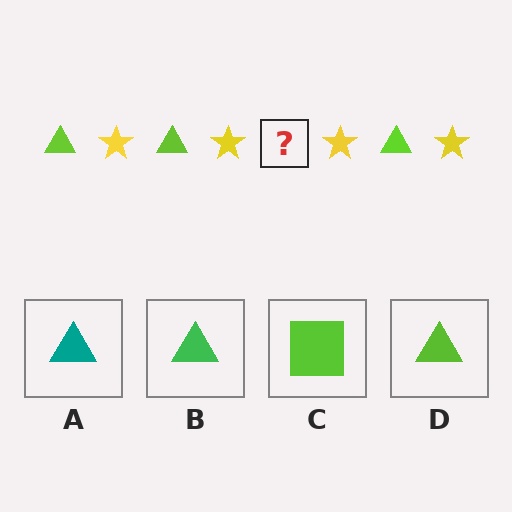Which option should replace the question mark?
Option D.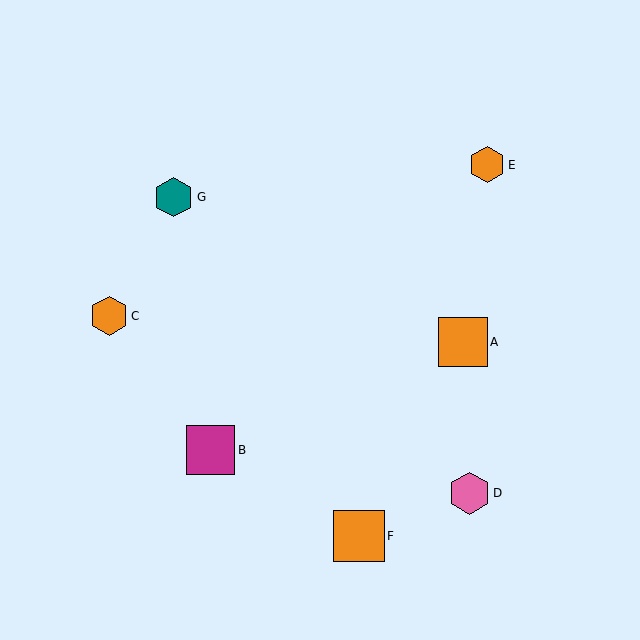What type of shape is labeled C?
Shape C is an orange hexagon.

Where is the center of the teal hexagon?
The center of the teal hexagon is at (174, 197).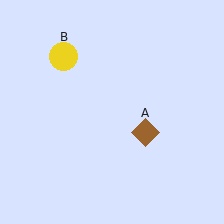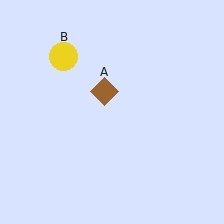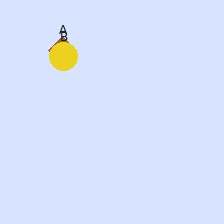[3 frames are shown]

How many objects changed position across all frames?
1 object changed position: brown diamond (object A).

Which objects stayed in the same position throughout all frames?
Yellow circle (object B) remained stationary.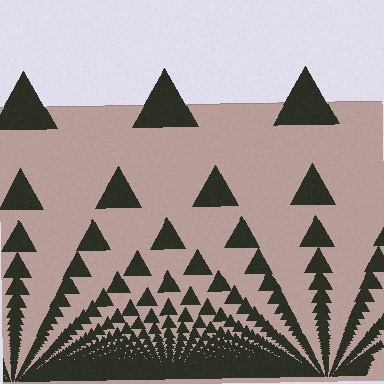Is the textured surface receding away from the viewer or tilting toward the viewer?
The surface appears to tilt toward the viewer. Texture elements get larger and sparser toward the top.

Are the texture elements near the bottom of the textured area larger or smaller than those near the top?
Smaller. The gradient is inverted — elements near the bottom are smaller and denser.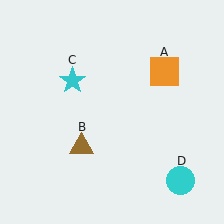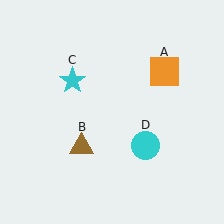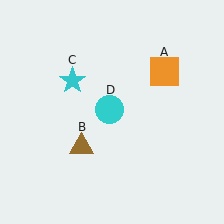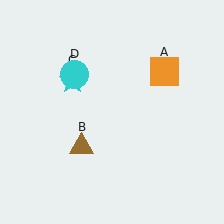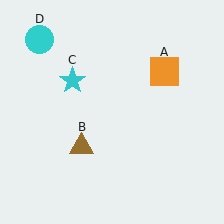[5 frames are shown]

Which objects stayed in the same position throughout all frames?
Orange square (object A) and brown triangle (object B) and cyan star (object C) remained stationary.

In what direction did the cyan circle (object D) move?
The cyan circle (object D) moved up and to the left.